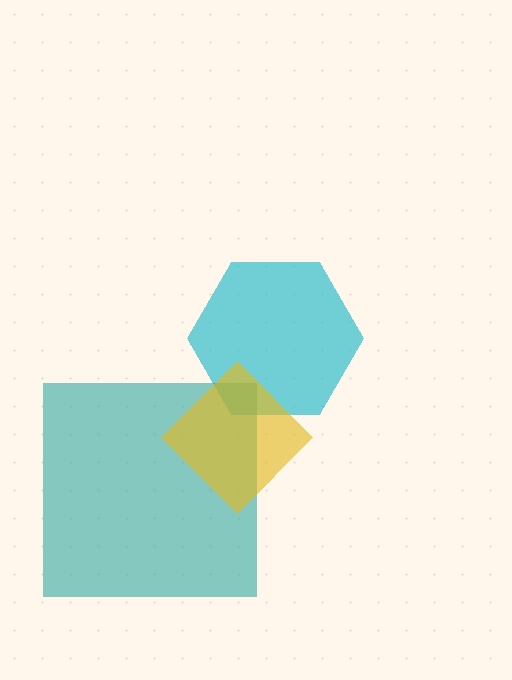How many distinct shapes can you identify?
There are 3 distinct shapes: a cyan hexagon, a teal square, a yellow diamond.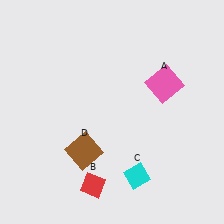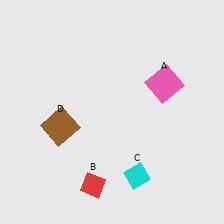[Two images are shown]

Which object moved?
The brown square (D) moved up.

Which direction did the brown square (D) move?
The brown square (D) moved up.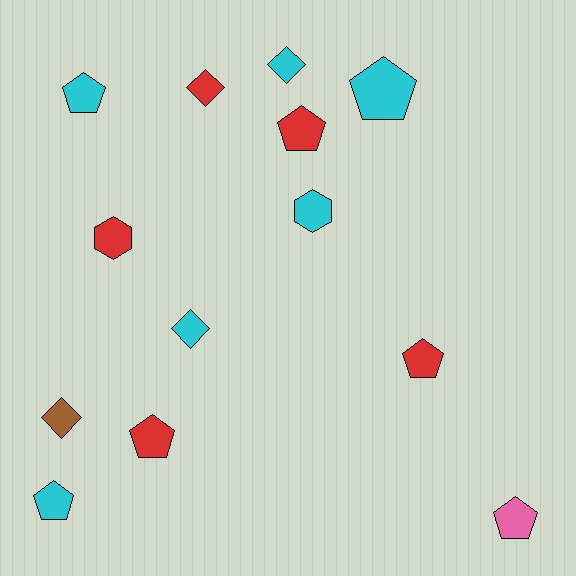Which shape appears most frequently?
Pentagon, with 7 objects.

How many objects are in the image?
There are 13 objects.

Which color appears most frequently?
Cyan, with 6 objects.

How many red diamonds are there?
There is 1 red diamond.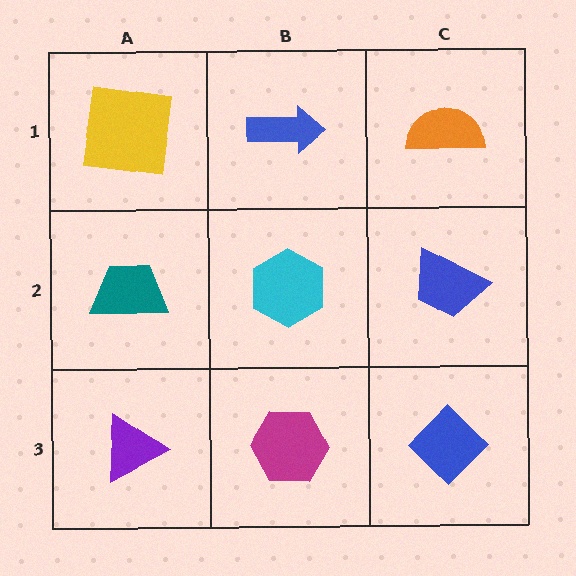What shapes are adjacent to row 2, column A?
A yellow square (row 1, column A), a purple triangle (row 3, column A), a cyan hexagon (row 2, column B).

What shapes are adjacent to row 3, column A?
A teal trapezoid (row 2, column A), a magenta hexagon (row 3, column B).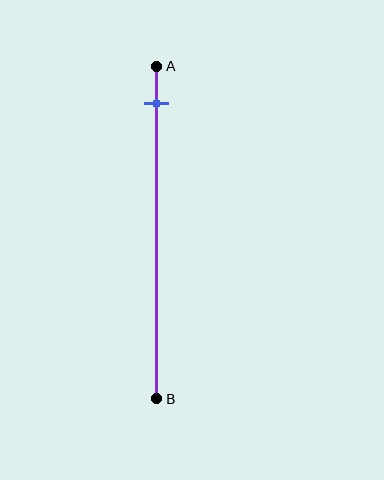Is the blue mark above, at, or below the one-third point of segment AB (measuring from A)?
The blue mark is above the one-third point of segment AB.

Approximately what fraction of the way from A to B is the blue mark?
The blue mark is approximately 10% of the way from A to B.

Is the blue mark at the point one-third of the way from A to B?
No, the mark is at about 10% from A, not at the 33% one-third point.